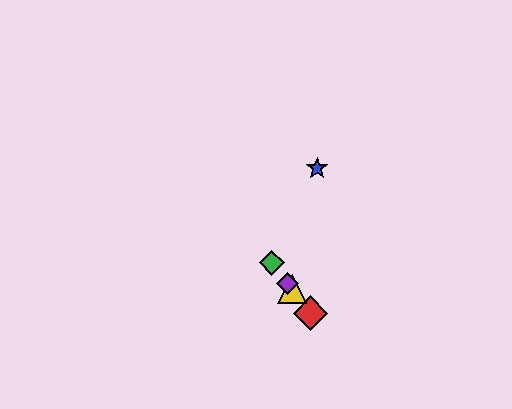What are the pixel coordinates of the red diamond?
The red diamond is at (310, 313).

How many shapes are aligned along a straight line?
4 shapes (the red diamond, the green diamond, the yellow triangle, the purple diamond) are aligned along a straight line.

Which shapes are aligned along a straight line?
The red diamond, the green diamond, the yellow triangle, the purple diamond are aligned along a straight line.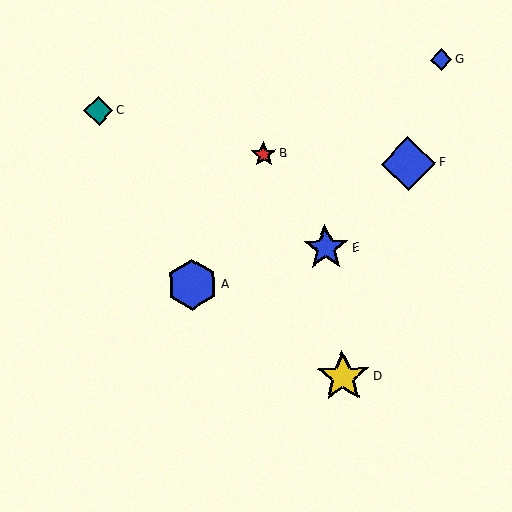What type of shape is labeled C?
Shape C is a teal diamond.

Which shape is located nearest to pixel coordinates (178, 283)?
The blue hexagon (labeled A) at (192, 285) is nearest to that location.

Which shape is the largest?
The blue diamond (labeled F) is the largest.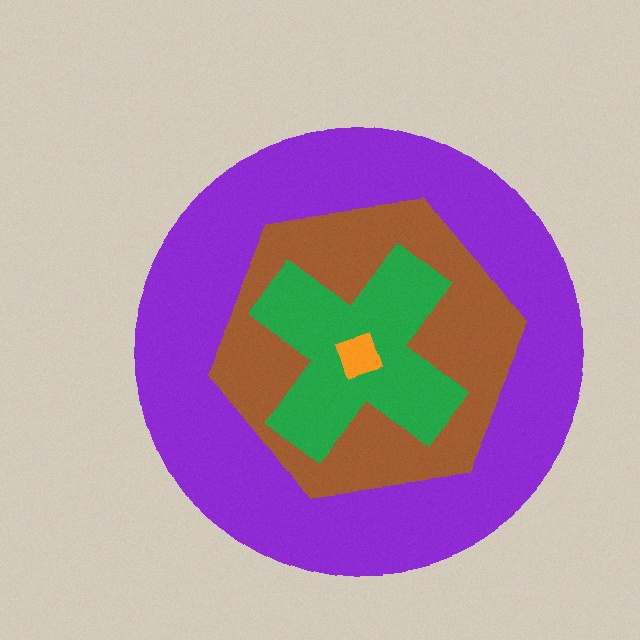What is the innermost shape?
The orange square.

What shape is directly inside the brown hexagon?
The green cross.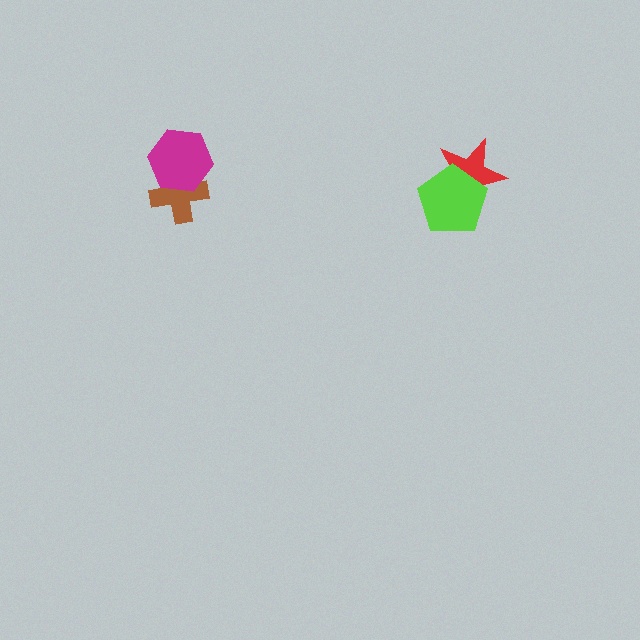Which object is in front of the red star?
The lime pentagon is in front of the red star.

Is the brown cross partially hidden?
Yes, it is partially covered by another shape.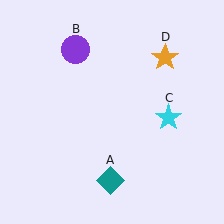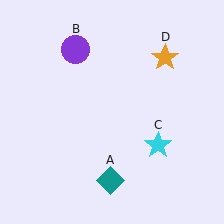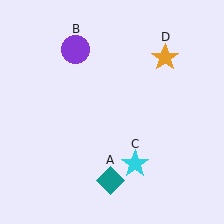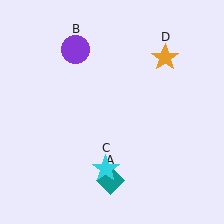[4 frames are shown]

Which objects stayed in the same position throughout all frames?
Teal diamond (object A) and purple circle (object B) and orange star (object D) remained stationary.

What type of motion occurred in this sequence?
The cyan star (object C) rotated clockwise around the center of the scene.